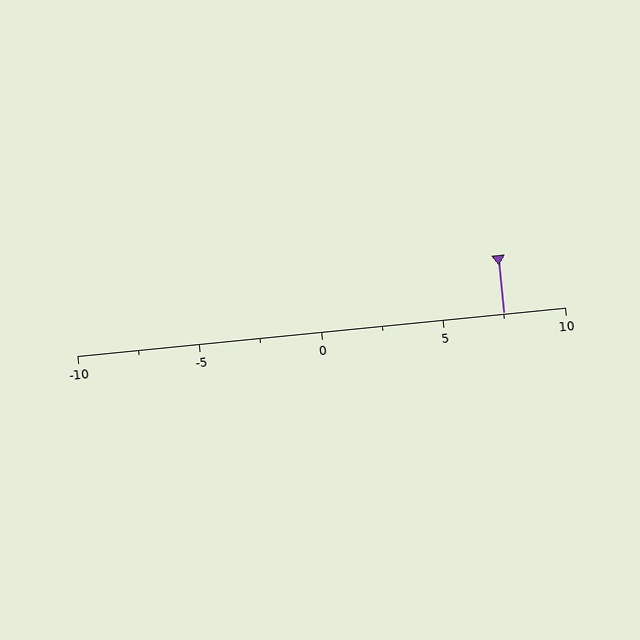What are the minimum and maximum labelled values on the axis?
The axis runs from -10 to 10.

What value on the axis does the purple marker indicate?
The marker indicates approximately 7.5.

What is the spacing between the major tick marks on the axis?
The major ticks are spaced 5 apart.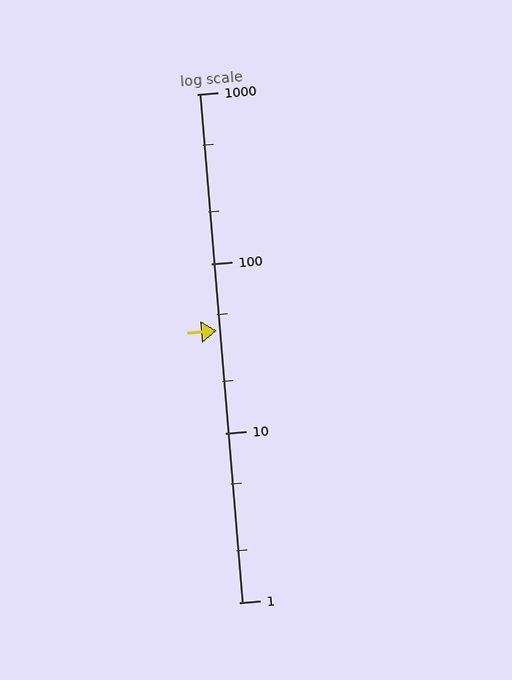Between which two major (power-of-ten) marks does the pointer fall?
The pointer is between 10 and 100.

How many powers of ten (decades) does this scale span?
The scale spans 3 decades, from 1 to 1000.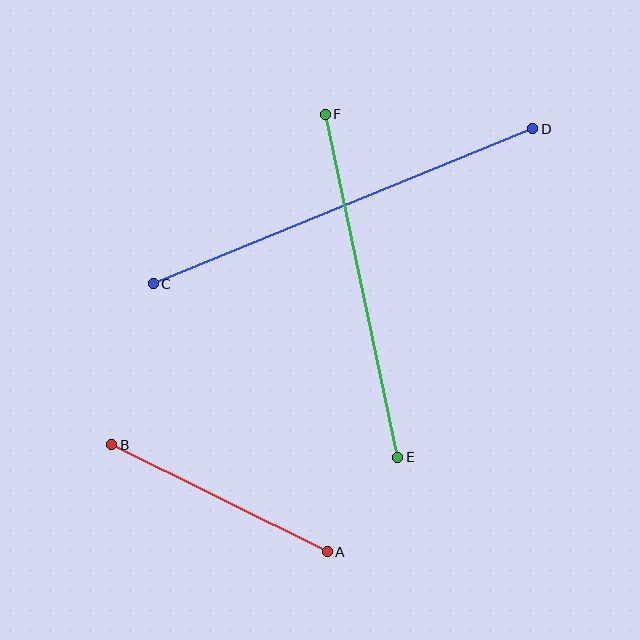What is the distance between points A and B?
The distance is approximately 241 pixels.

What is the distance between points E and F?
The distance is approximately 351 pixels.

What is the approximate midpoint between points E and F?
The midpoint is at approximately (362, 286) pixels.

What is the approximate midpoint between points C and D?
The midpoint is at approximately (343, 206) pixels.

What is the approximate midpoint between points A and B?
The midpoint is at approximately (219, 498) pixels.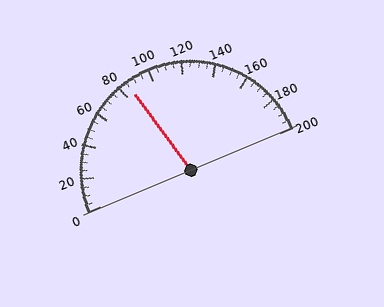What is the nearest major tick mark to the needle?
The nearest major tick mark is 80.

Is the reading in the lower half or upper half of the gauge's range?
The reading is in the lower half of the range (0 to 200).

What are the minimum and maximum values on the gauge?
The gauge ranges from 0 to 200.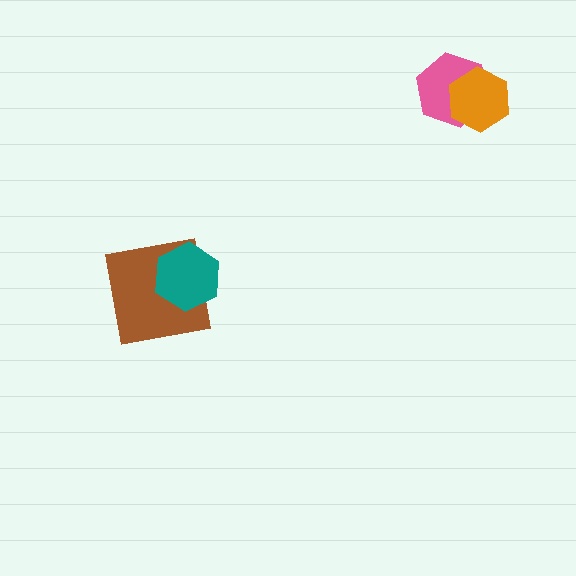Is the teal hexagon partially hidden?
No, no other shape covers it.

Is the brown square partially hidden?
Yes, it is partially covered by another shape.